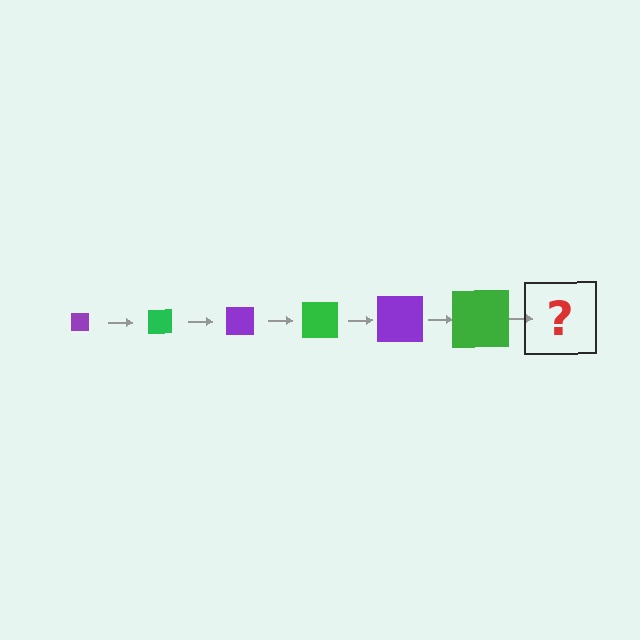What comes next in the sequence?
The next element should be a purple square, larger than the previous one.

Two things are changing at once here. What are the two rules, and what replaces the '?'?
The two rules are that the square grows larger each step and the color cycles through purple and green. The '?' should be a purple square, larger than the previous one.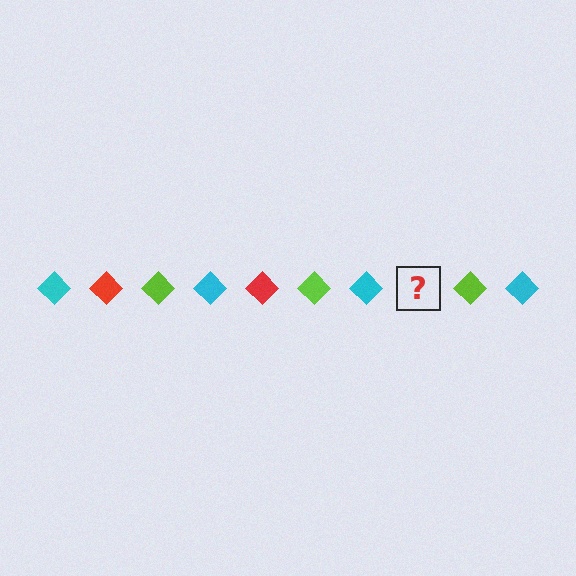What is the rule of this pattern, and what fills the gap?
The rule is that the pattern cycles through cyan, red, lime diamonds. The gap should be filled with a red diamond.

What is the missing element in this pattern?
The missing element is a red diamond.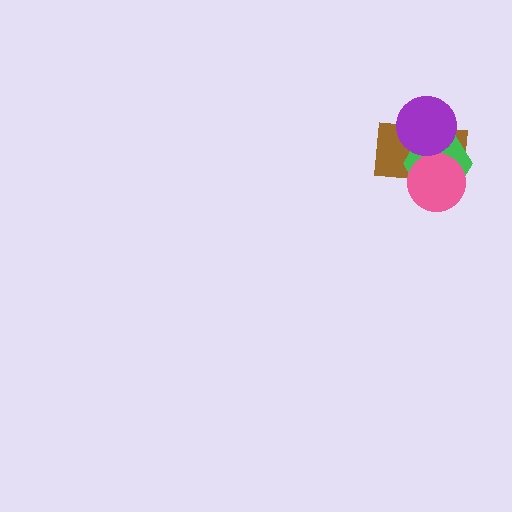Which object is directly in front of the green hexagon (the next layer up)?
The pink circle is directly in front of the green hexagon.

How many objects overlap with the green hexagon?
3 objects overlap with the green hexagon.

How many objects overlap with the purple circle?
2 objects overlap with the purple circle.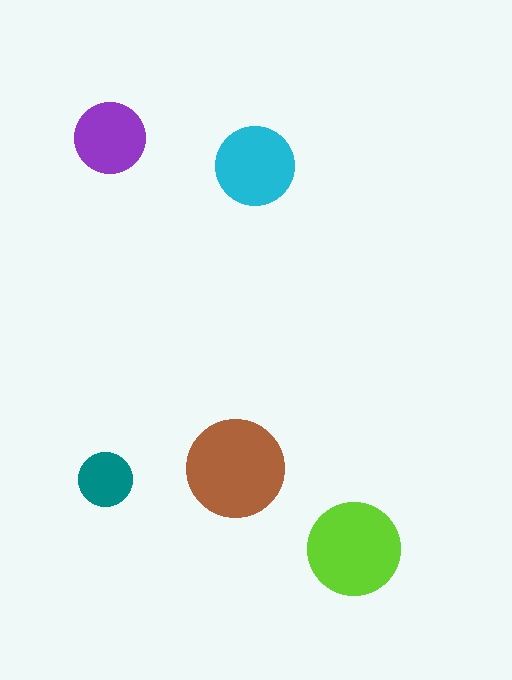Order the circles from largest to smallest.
the brown one, the lime one, the cyan one, the purple one, the teal one.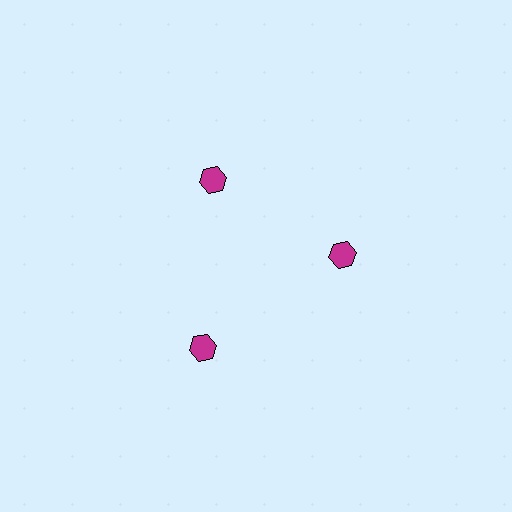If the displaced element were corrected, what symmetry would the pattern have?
It would have 3-fold rotational symmetry — the pattern would map onto itself every 120 degrees.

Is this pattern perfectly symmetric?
No. The 3 magenta hexagons are arranged in a ring, but one element near the 7 o'clock position is pushed outward from the center, breaking the 3-fold rotational symmetry.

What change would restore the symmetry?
The symmetry would be restored by moving it inward, back onto the ring so that all 3 hexagons sit at equal angles and equal distance from the center.